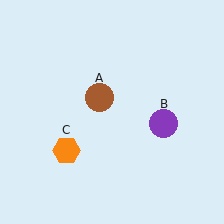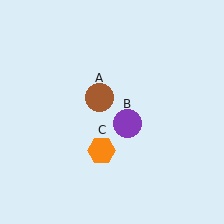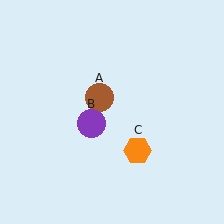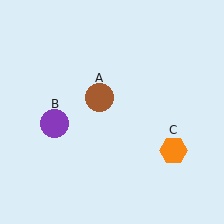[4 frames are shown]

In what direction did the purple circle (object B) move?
The purple circle (object B) moved left.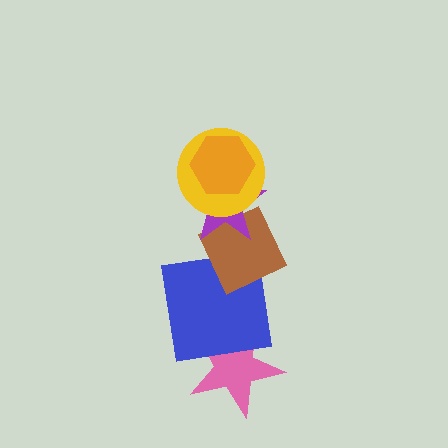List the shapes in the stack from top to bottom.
From top to bottom: the orange hexagon, the yellow circle, the purple star, the brown diamond, the blue square, the pink star.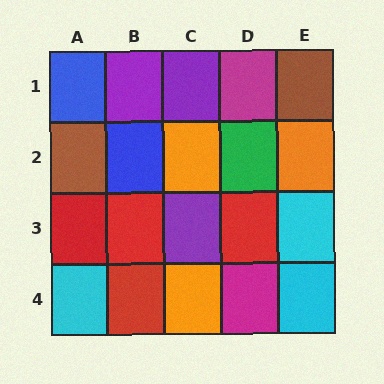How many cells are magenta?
2 cells are magenta.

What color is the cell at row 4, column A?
Cyan.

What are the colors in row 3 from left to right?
Red, red, purple, red, cyan.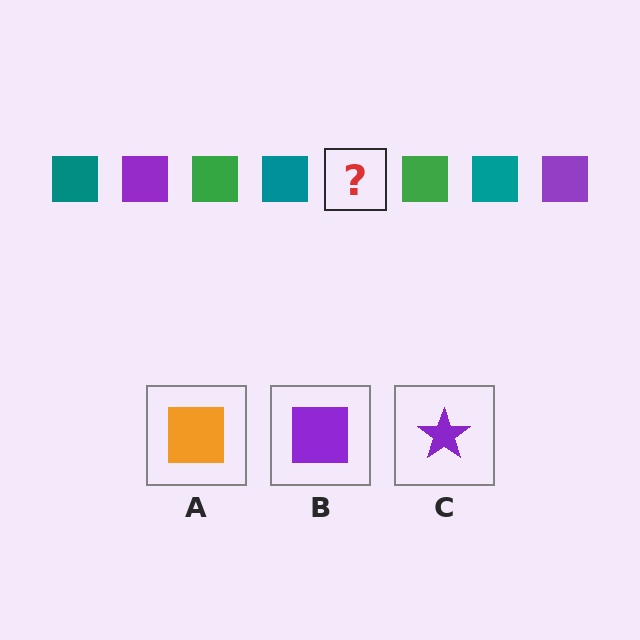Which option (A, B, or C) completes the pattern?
B.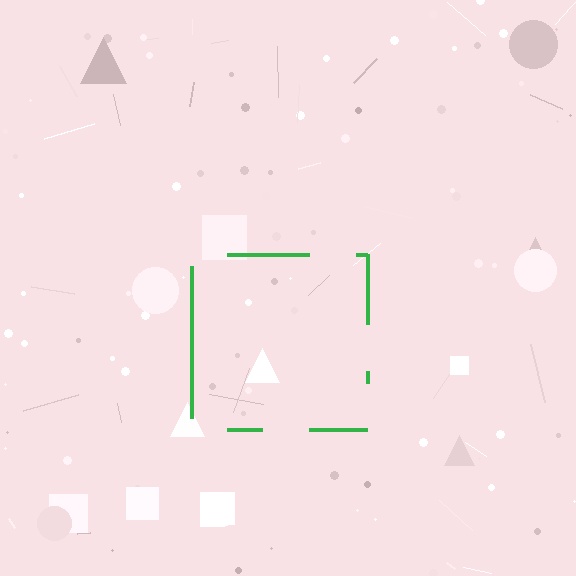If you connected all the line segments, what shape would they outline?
They would outline a square.